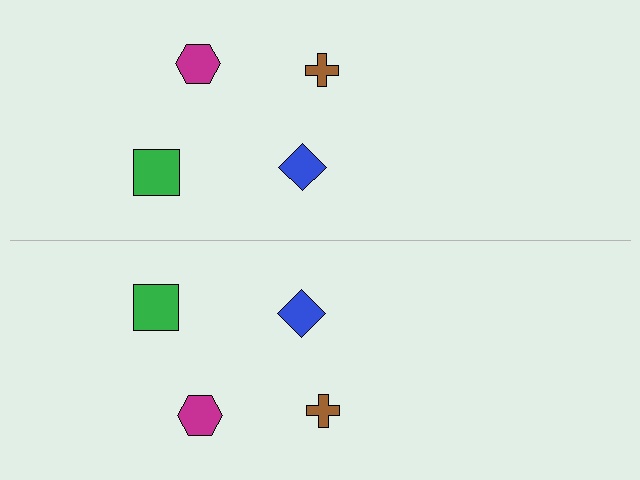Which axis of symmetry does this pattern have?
The pattern has a horizontal axis of symmetry running through the center of the image.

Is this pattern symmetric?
Yes, this pattern has bilateral (reflection) symmetry.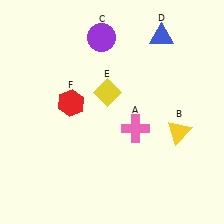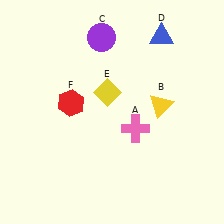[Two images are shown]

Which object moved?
The yellow triangle (B) moved up.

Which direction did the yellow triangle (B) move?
The yellow triangle (B) moved up.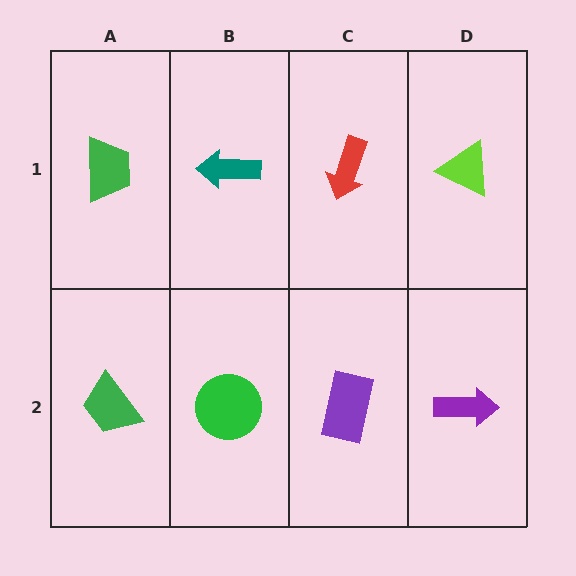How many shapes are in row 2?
4 shapes.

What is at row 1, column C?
A red arrow.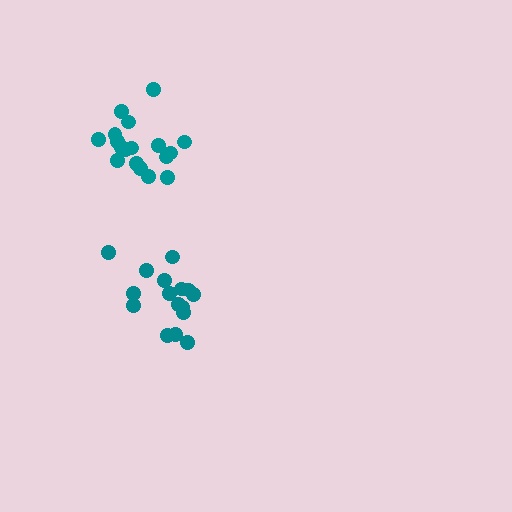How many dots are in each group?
Group 1: 16 dots, Group 2: 18 dots (34 total).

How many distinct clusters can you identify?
There are 2 distinct clusters.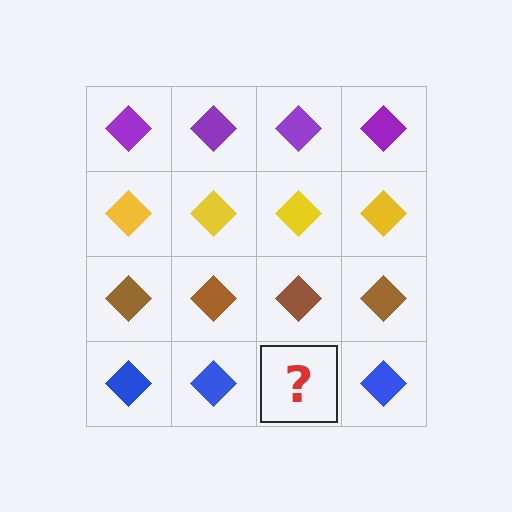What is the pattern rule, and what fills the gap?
The rule is that each row has a consistent color. The gap should be filled with a blue diamond.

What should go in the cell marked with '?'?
The missing cell should contain a blue diamond.